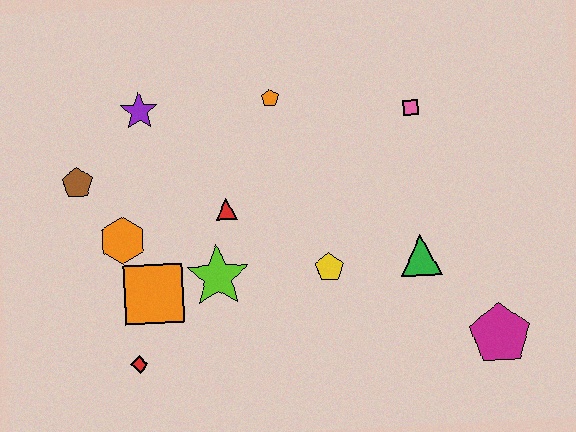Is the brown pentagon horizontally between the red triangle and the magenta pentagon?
No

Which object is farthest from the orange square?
The magenta pentagon is farthest from the orange square.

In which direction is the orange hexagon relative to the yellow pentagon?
The orange hexagon is to the left of the yellow pentagon.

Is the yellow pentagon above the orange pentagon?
No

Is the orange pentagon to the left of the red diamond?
No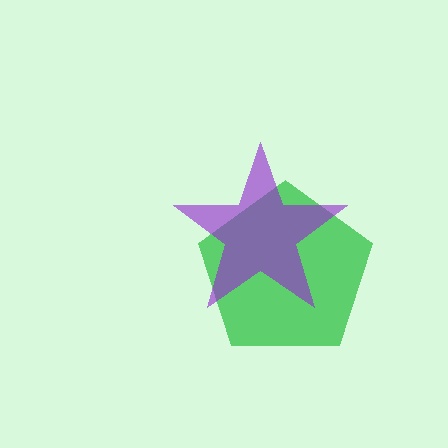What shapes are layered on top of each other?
The layered shapes are: a green pentagon, a purple star.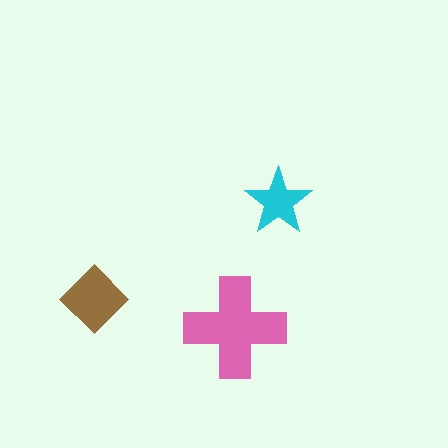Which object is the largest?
The pink cross.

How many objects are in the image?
There are 3 objects in the image.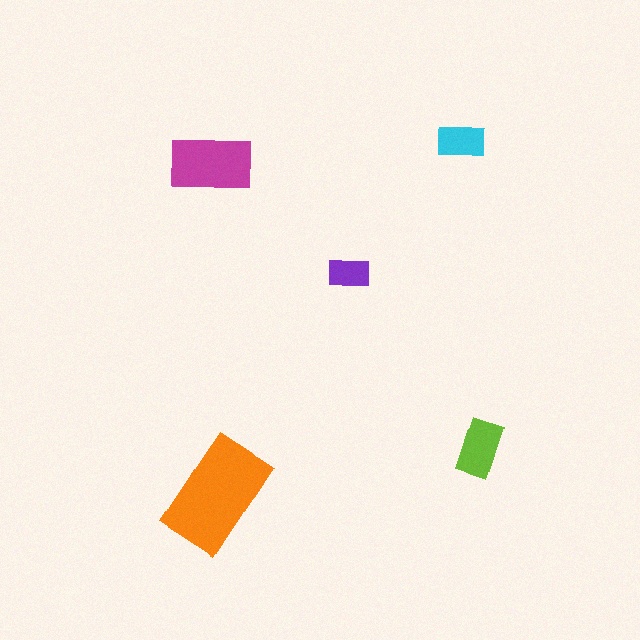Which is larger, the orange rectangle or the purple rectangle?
The orange one.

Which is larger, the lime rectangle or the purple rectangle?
The lime one.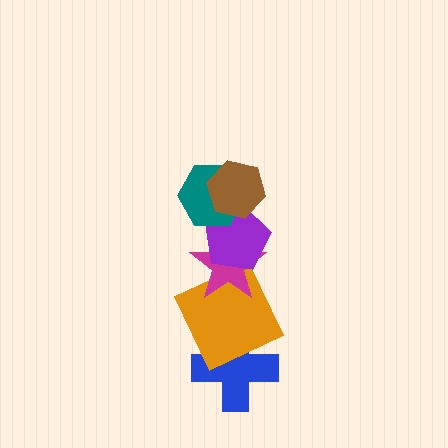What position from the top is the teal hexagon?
The teal hexagon is 2nd from the top.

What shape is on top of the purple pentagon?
The teal hexagon is on top of the purple pentagon.